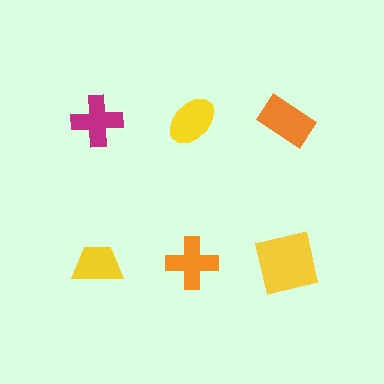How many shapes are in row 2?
3 shapes.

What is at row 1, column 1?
A magenta cross.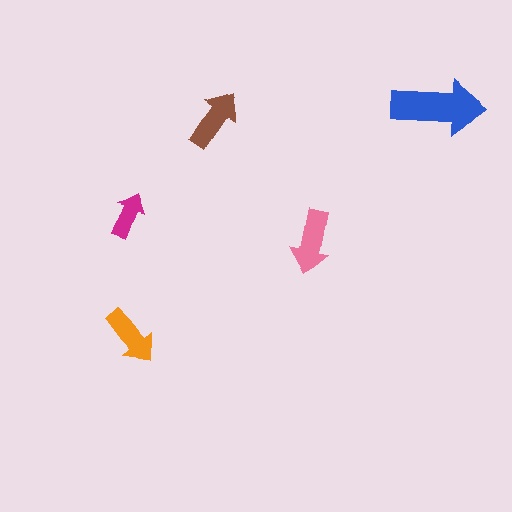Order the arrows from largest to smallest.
the blue one, the pink one, the brown one, the orange one, the magenta one.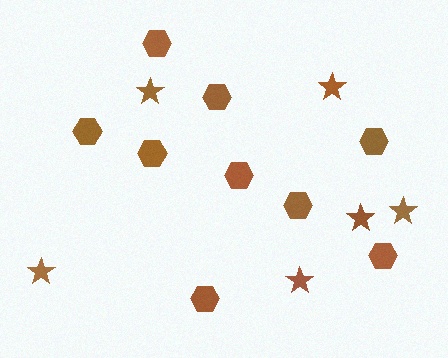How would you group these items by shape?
There are 2 groups: one group of stars (6) and one group of hexagons (9).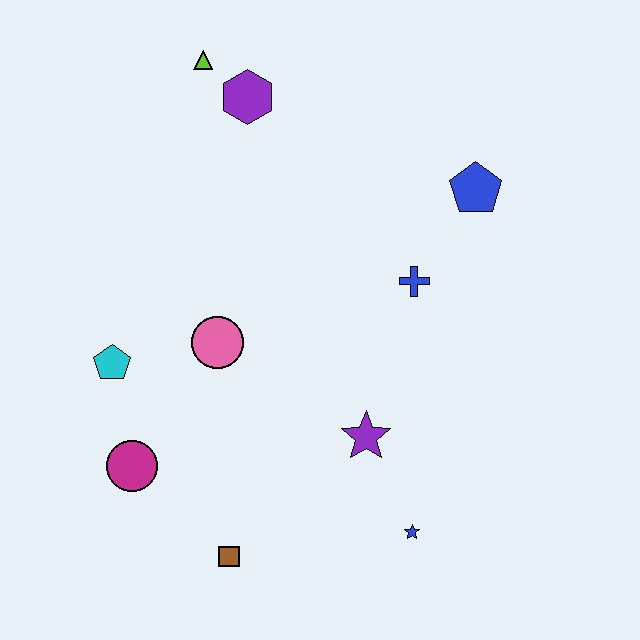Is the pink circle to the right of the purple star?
No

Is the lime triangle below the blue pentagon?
No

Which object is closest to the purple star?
The blue star is closest to the purple star.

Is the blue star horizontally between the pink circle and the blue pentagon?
Yes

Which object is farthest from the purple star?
The lime triangle is farthest from the purple star.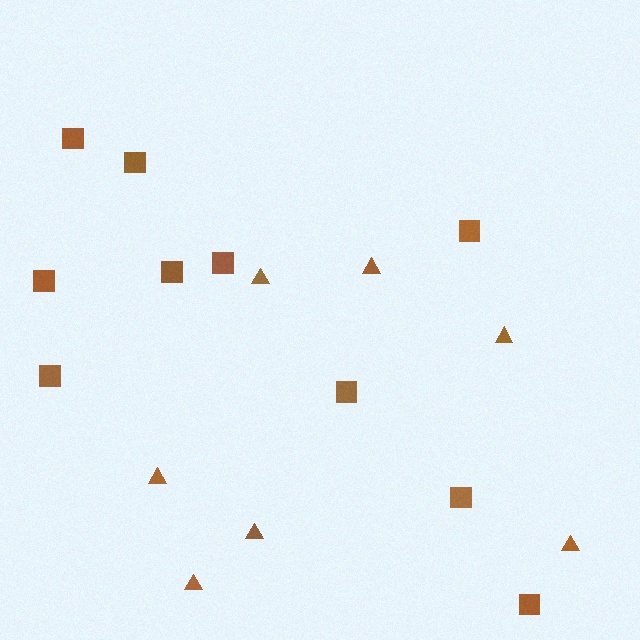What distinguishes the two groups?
There are 2 groups: one group of triangles (7) and one group of squares (10).